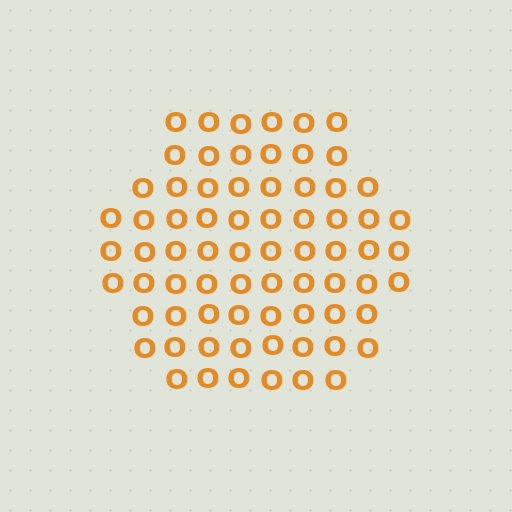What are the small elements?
The small elements are letter O's.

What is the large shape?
The large shape is a hexagon.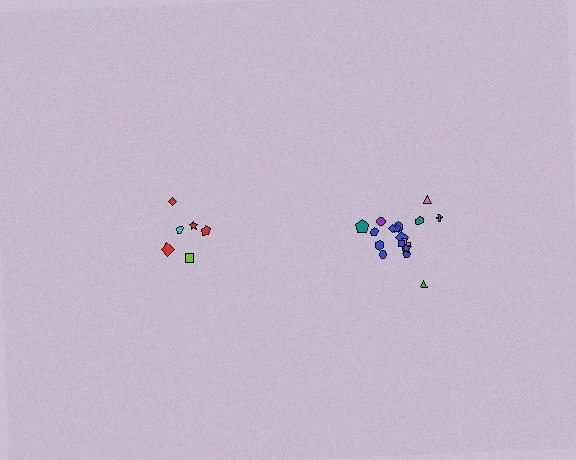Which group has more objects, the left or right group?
The right group.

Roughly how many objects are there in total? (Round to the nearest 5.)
Roughly 25 objects in total.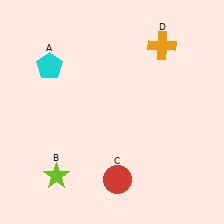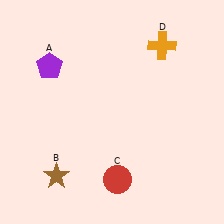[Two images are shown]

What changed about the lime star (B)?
In Image 1, B is lime. In Image 2, it changed to brown.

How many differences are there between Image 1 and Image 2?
There are 2 differences between the two images.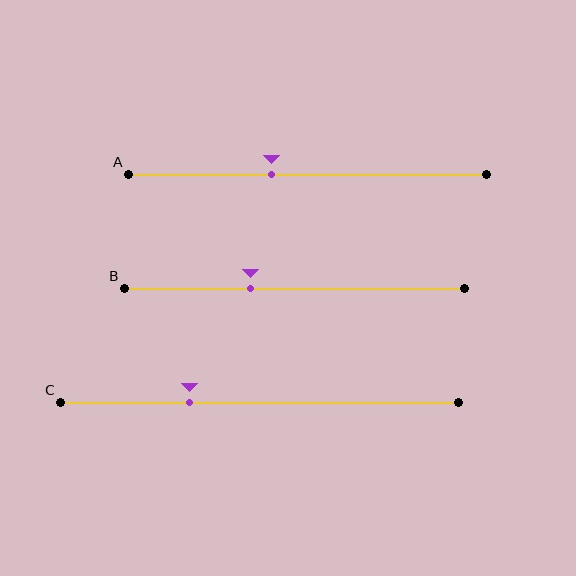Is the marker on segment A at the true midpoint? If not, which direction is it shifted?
No, the marker on segment A is shifted to the left by about 10% of the segment length.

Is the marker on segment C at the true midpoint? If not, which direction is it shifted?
No, the marker on segment C is shifted to the left by about 18% of the segment length.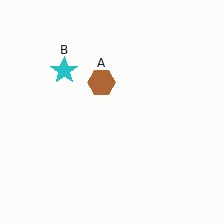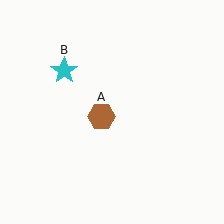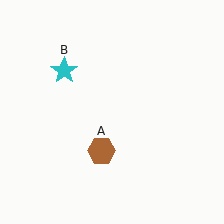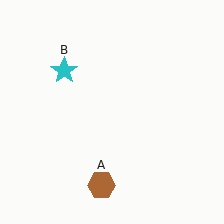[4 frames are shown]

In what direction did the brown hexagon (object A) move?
The brown hexagon (object A) moved down.